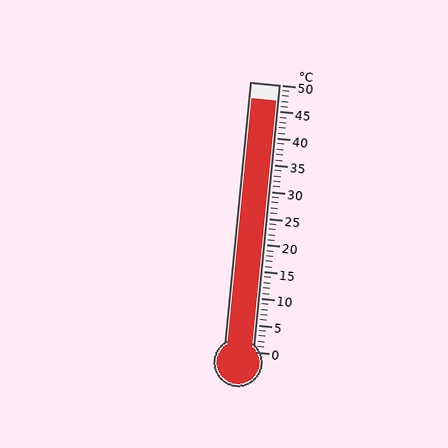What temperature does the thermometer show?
The thermometer shows approximately 47°C.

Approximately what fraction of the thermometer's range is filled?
The thermometer is filled to approximately 95% of its range.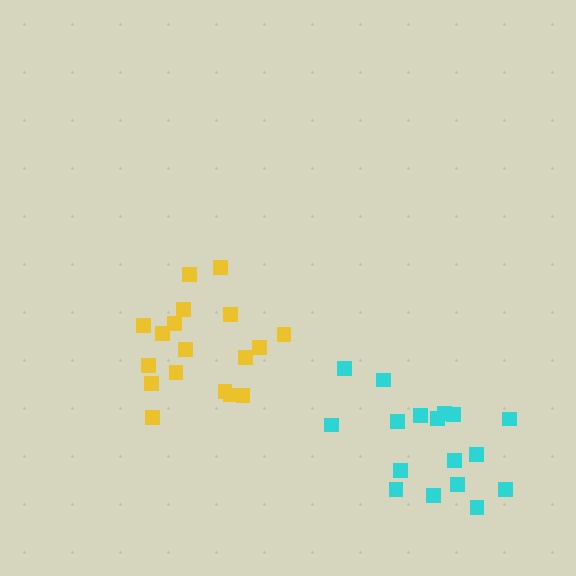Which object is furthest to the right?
The cyan cluster is rightmost.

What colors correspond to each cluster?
The clusters are colored: yellow, cyan.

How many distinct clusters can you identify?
There are 2 distinct clusters.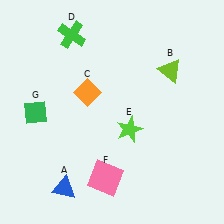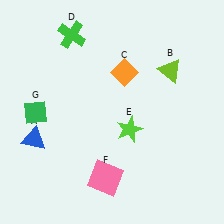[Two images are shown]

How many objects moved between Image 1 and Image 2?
2 objects moved between the two images.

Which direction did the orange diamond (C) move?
The orange diamond (C) moved right.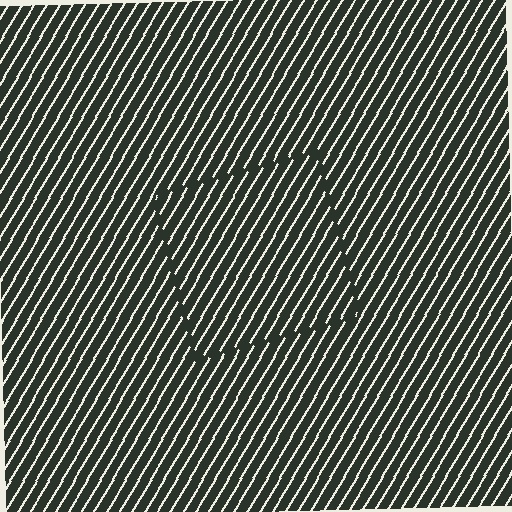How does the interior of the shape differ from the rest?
The interior of the shape contains the same grating, shifted by half a period — the contour is defined by the phase discontinuity where line-ends from the inner and outer gratings abut.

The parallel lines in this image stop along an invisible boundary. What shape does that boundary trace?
An illusory square. The interior of the shape contains the same grating, shifted by half a period — the contour is defined by the phase discontinuity where line-ends from the inner and outer gratings abut.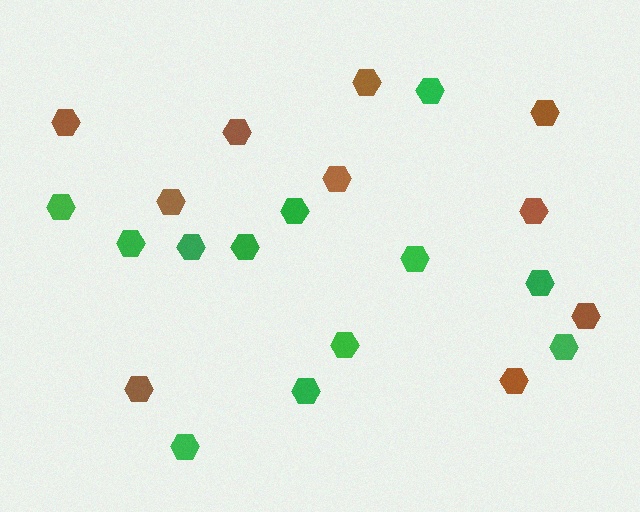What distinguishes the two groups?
There are 2 groups: one group of green hexagons (12) and one group of brown hexagons (10).